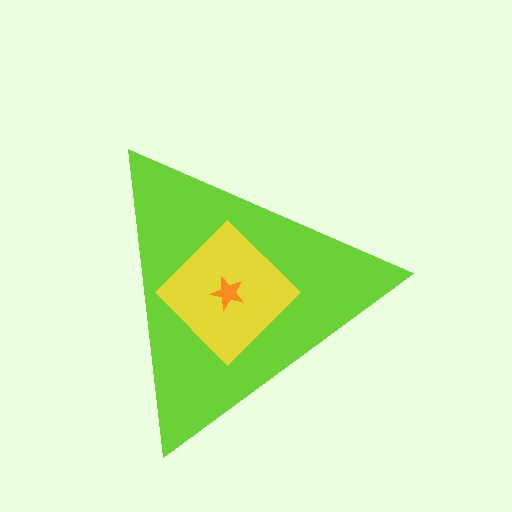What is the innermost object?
The orange star.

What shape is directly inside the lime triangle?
The yellow diamond.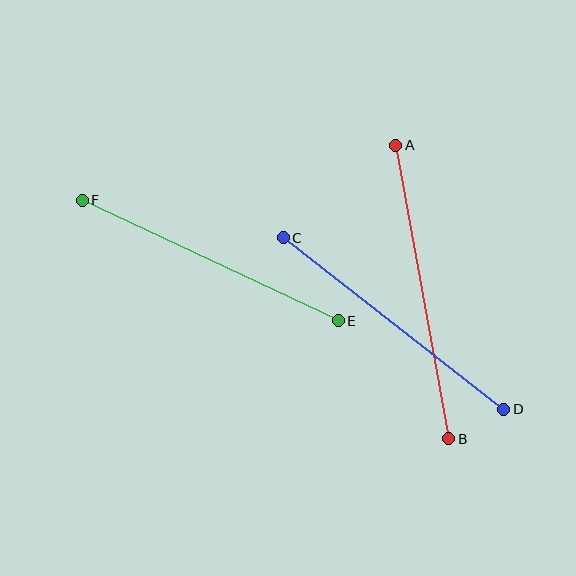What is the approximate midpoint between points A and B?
The midpoint is at approximately (422, 292) pixels.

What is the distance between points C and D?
The distance is approximately 279 pixels.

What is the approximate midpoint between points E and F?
The midpoint is at approximately (210, 260) pixels.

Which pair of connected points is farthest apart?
Points A and B are farthest apart.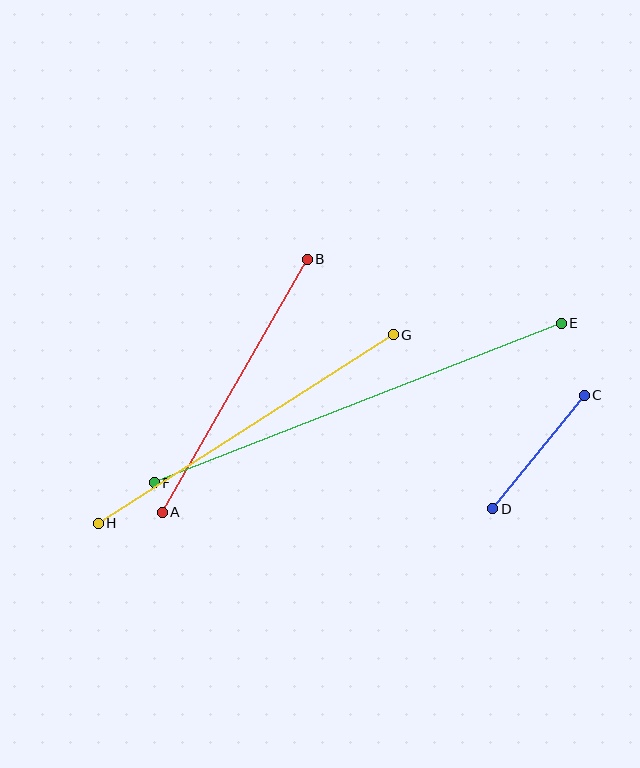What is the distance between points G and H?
The distance is approximately 350 pixels.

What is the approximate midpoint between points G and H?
The midpoint is at approximately (246, 429) pixels.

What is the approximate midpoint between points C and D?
The midpoint is at approximately (539, 452) pixels.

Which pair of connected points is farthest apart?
Points E and F are farthest apart.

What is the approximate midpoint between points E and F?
The midpoint is at approximately (358, 403) pixels.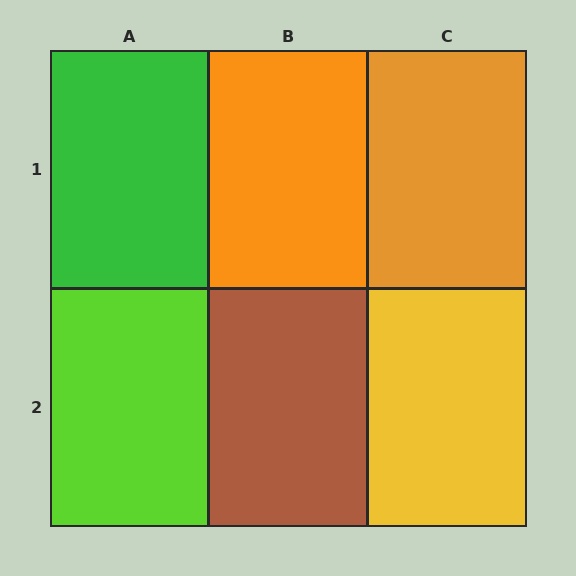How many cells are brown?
1 cell is brown.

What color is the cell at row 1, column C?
Orange.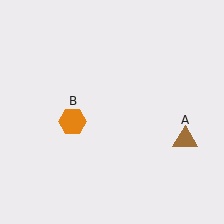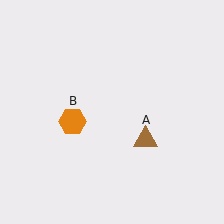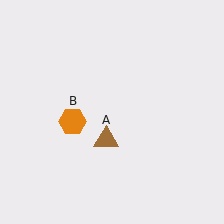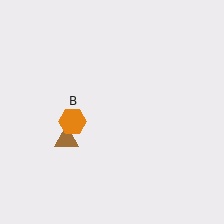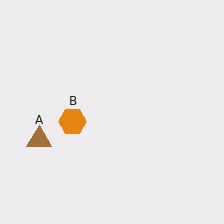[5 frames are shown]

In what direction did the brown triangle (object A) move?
The brown triangle (object A) moved left.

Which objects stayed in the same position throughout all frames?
Orange hexagon (object B) remained stationary.